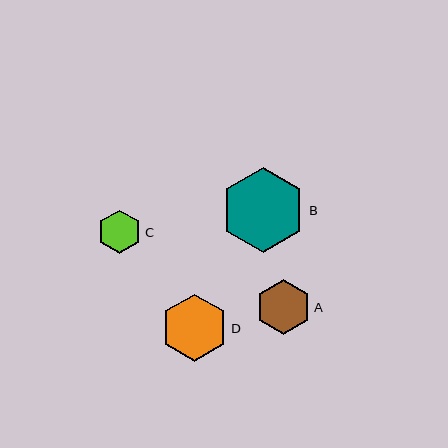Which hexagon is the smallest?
Hexagon C is the smallest with a size of approximately 44 pixels.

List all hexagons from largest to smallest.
From largest to smallest: B, D, A, C.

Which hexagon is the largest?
Hexagon B is the largest with a size of approximately 85 pixels.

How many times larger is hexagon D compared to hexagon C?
Hexagon D is approximately 1.5 times the size of hexagon C.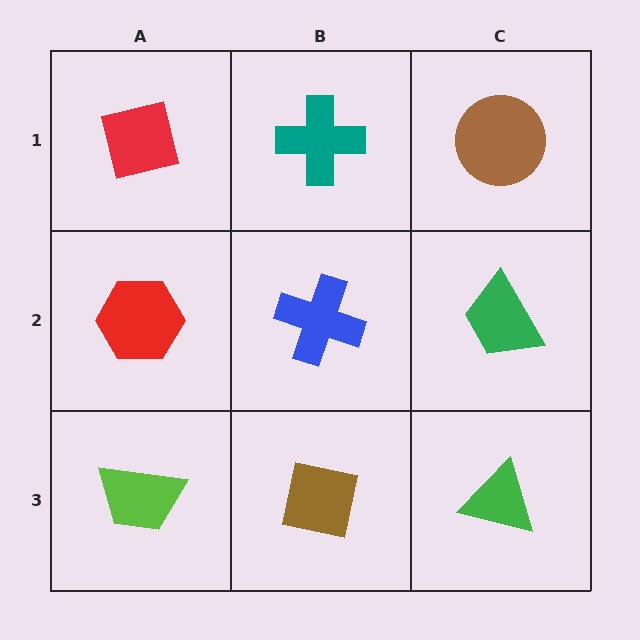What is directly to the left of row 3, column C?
A brown square.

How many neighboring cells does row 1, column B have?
3.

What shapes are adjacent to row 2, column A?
A red square (row 1, column A), a lime trapezoid (row 3, column A), a blue cross (row 2, column B).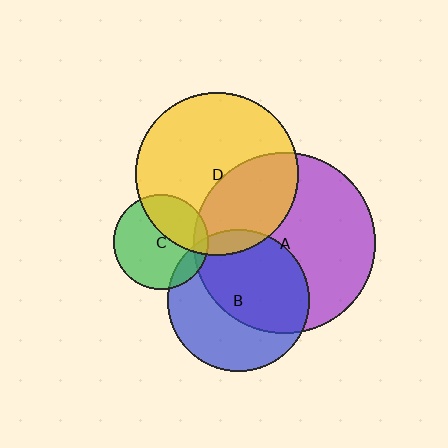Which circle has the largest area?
Circle A (purple).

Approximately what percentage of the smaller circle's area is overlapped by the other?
Approximately 15%.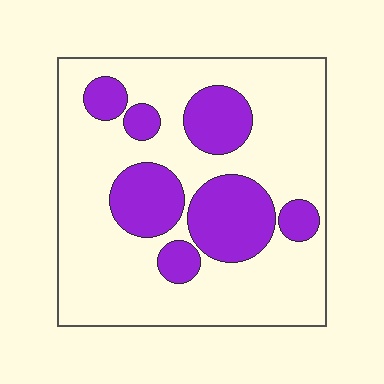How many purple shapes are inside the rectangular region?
7.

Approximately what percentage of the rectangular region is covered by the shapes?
Approximately 30%.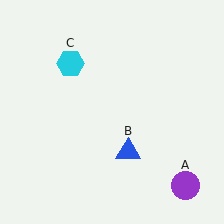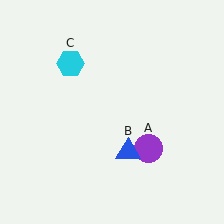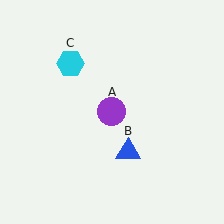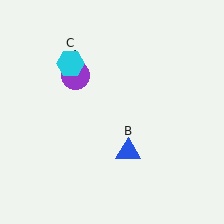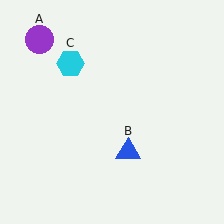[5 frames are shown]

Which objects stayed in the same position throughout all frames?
Blue triangle (object B) and cyan hexagon (object C) remained stationary.